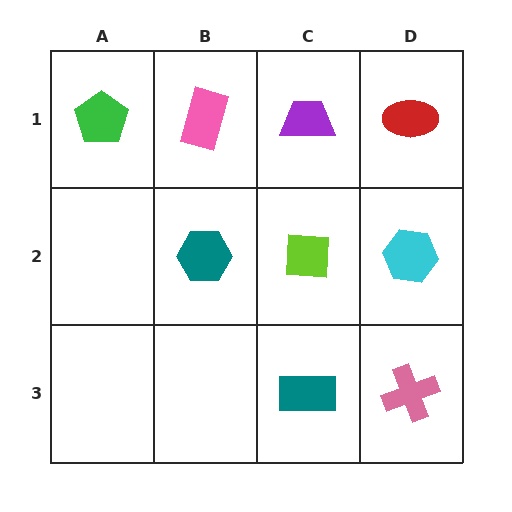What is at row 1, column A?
A green pentagon.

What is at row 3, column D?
A pink cross.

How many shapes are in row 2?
3 shapes.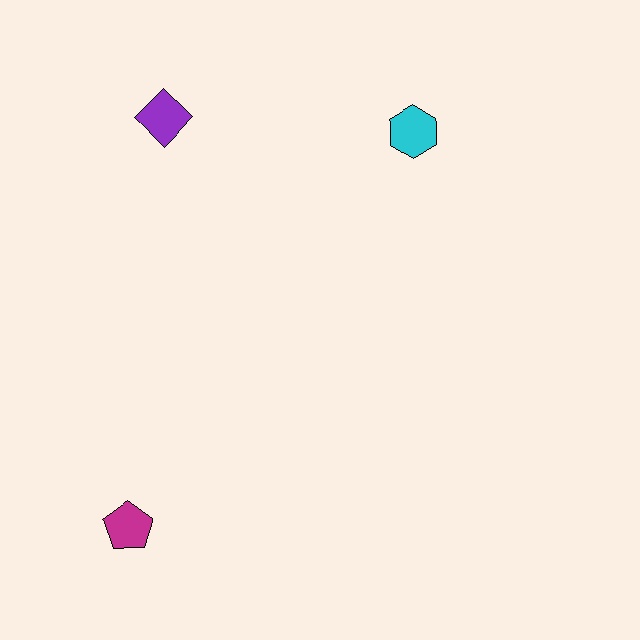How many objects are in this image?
There are 3 objects.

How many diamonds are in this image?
There is 1 diamond.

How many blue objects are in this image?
There are no blue objects.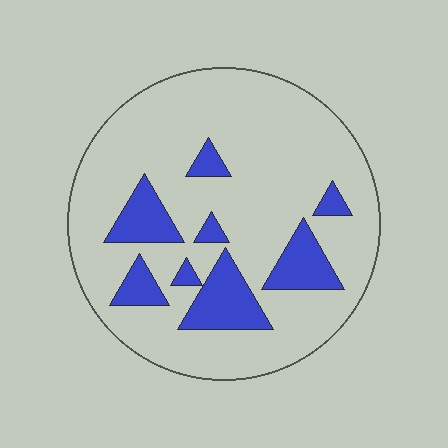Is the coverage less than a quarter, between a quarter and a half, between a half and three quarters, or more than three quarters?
Less than a quarter.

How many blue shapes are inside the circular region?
8.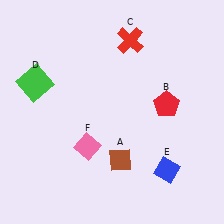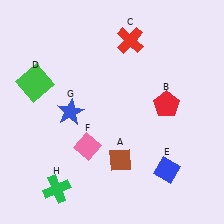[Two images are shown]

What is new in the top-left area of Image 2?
A blue star (G) was added in the top-left area of Image 2.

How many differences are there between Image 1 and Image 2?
There are 2 differences between the two images.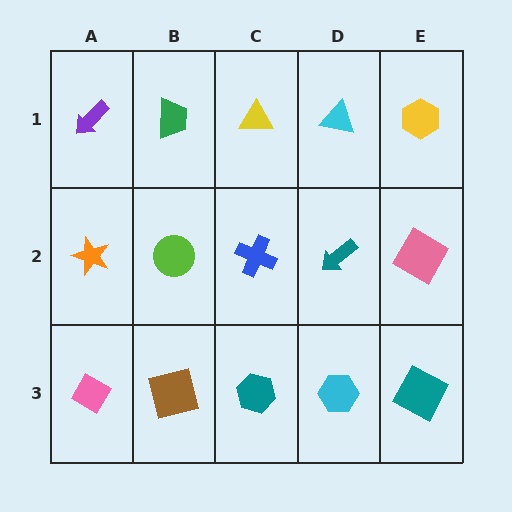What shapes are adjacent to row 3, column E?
A pink square (row 2, column E), a cyan hexagon (row 3, column D).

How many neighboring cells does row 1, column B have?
3.